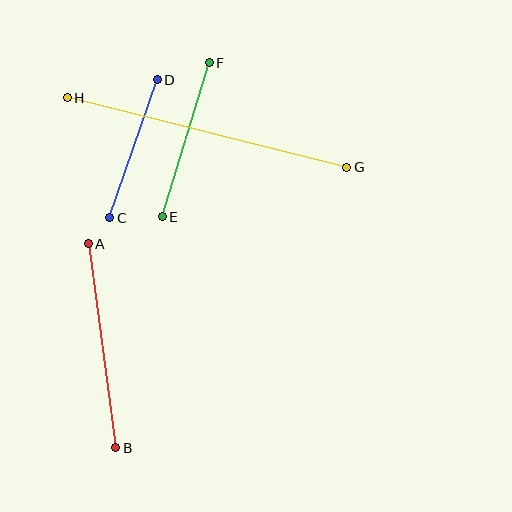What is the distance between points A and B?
The distance is approximately 206 pixels.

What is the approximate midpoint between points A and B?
The midpoint is at approximately (102, 346) pixels.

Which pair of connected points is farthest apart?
Points G and H are farthest apart.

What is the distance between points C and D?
The distance is approximately 146 pixels.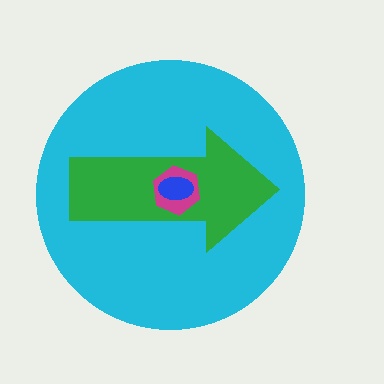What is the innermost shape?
The blue ellipse.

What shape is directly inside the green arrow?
The magenta hexagon.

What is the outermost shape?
The cyan circle.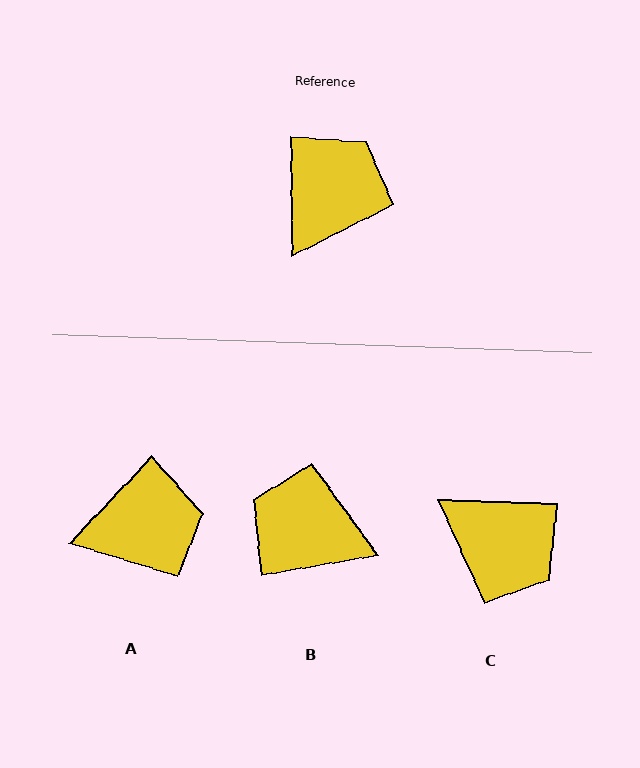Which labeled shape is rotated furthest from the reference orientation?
B, about 99 degrees away.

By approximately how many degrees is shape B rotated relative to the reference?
Approximately 99 degrees counter-clockwise.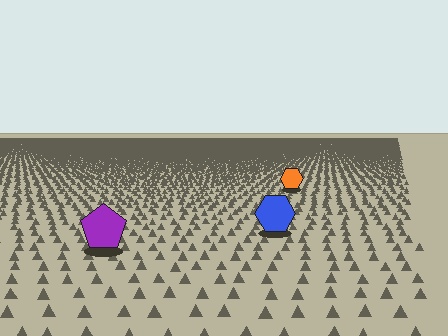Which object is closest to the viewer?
The purple pentagon is closest. The texture marks near it are larger and more spread out.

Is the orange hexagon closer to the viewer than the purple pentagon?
No. The purple pentagon is closer — you can tell from the texture gradient: the ground texture is coarser near it.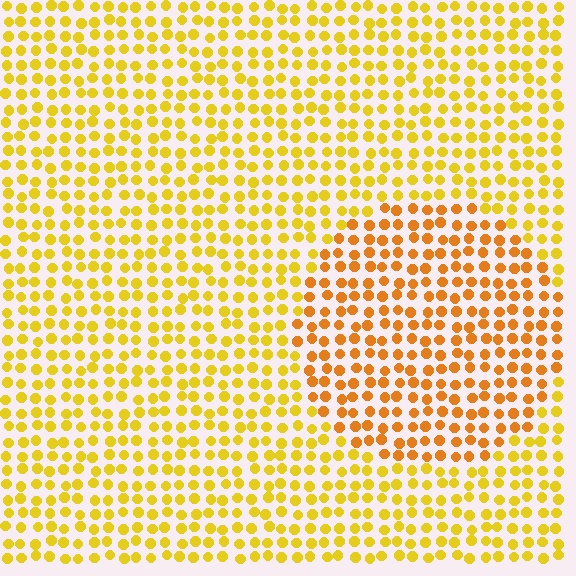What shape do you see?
I see a circle.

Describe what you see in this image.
The image is filled with small yellow elements in a uniform arrangement. A circle-shaped region is visible where the elements are tinted to a slightly different hue, forming a subtle color boundary.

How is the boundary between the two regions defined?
The boundary is defined purely by a slight shift in hue (about 24 degrees). Spacing, size, and orientation are identical on both sides.